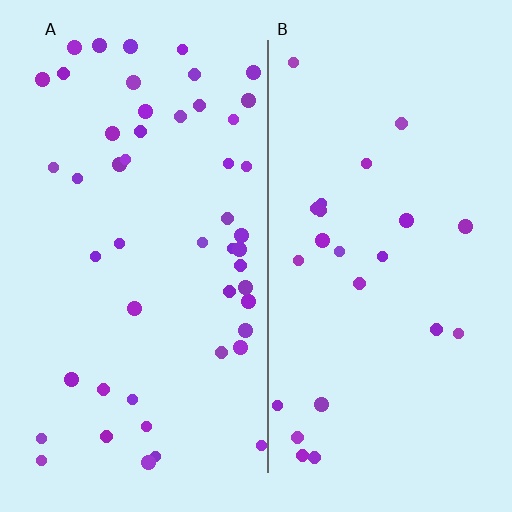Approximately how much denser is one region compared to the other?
Approximately 2.1× — region A over region B.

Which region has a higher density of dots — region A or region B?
A (the left).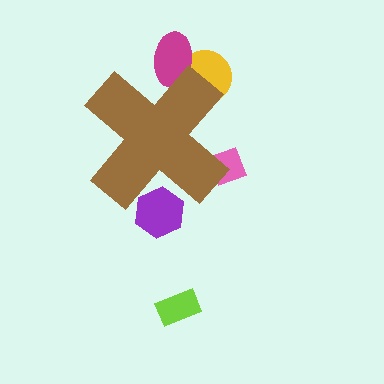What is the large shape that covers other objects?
A brown cross.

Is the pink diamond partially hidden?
Yes, the pink diamond is partially hidden behind the brown cross.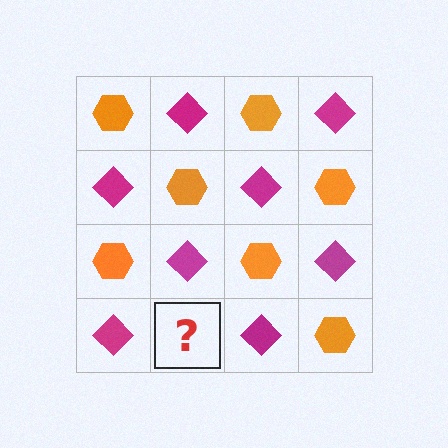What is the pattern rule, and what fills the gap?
The rule is that it alternates orange hexagon and magenta diamond in a checkerboard pattern. The gap should be filled with an orange hexagon.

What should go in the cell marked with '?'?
The missing cell should contain an orange hexagon.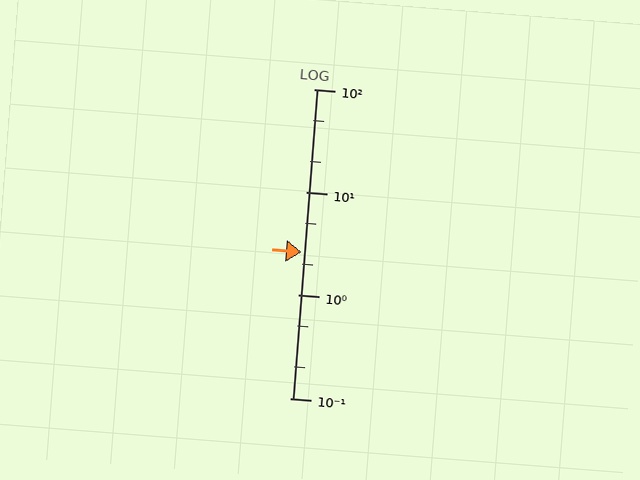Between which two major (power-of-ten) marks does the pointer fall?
The pointer is between 1 and 10.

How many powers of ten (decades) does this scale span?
The scale spans 3 decades, from 0.1 to 100.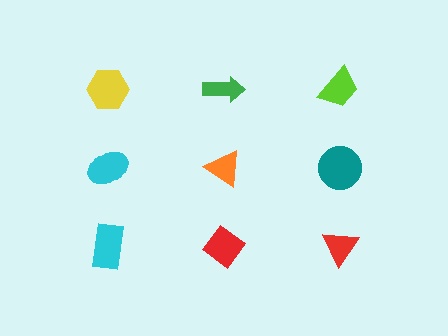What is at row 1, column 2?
A green arrow.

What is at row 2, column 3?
A teal circle.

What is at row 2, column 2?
An orange triangle.